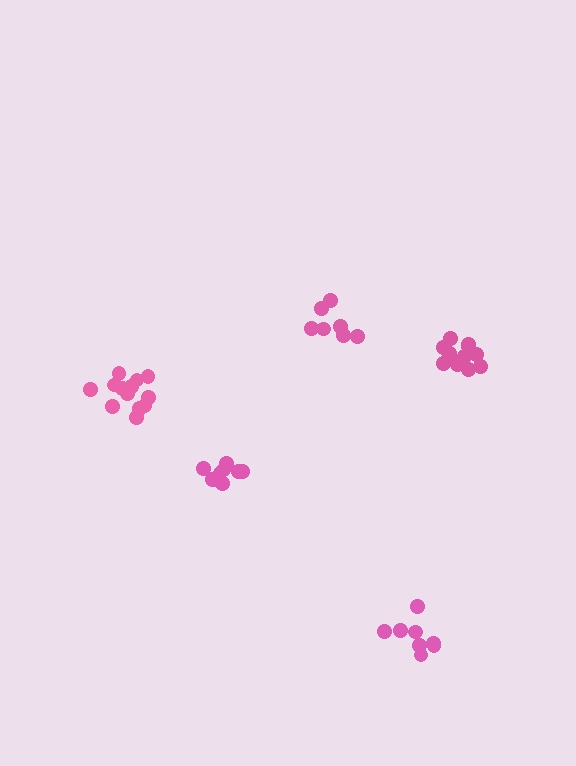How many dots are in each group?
Group 1: 9 dots, Group 2: 12 dots, Group 3: 8 dots, Group 4: 13 dots, Group 5: 7 dots (49 total).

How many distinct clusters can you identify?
There are 5 distinct clusters.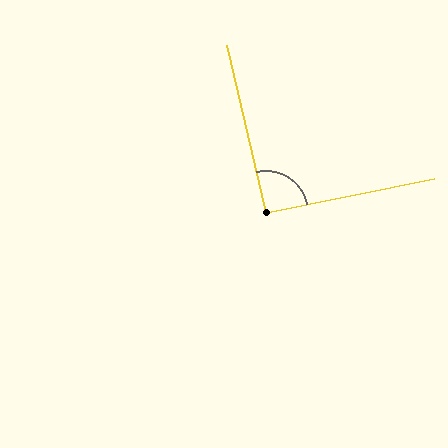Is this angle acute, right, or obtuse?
It is approximately a right angle.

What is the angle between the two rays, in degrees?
Approximately 92 degrees.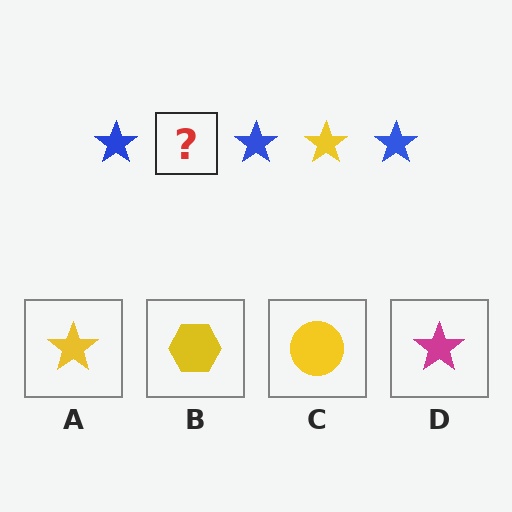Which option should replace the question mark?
Option A.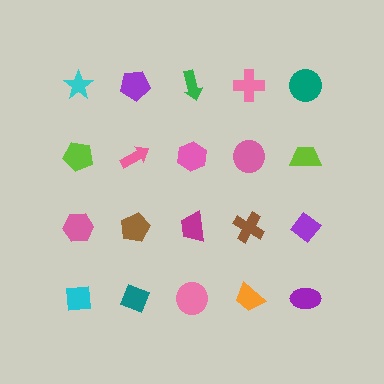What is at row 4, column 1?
A cyan square.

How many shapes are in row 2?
5 shapes.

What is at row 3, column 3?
A magenta trapezoid.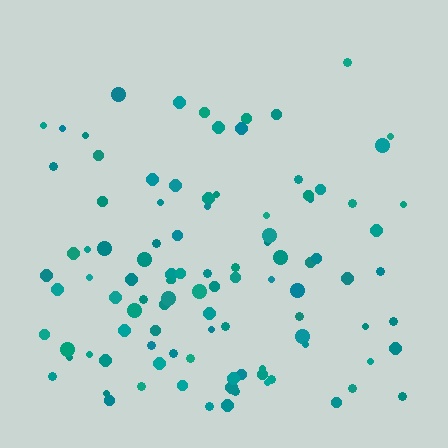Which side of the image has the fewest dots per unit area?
The top.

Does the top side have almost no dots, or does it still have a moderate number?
Still a moderate number, just noticeably fewer than the bottom.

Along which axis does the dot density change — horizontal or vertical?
Vertical.